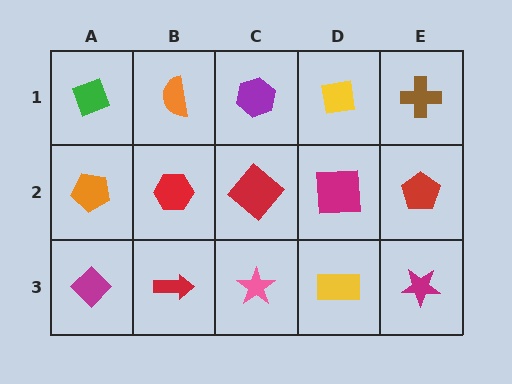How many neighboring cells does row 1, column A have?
2.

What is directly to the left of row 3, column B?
A magenta diamond.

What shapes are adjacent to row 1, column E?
A red pentagon (row 2, column E), a yellow square (row 1, column D).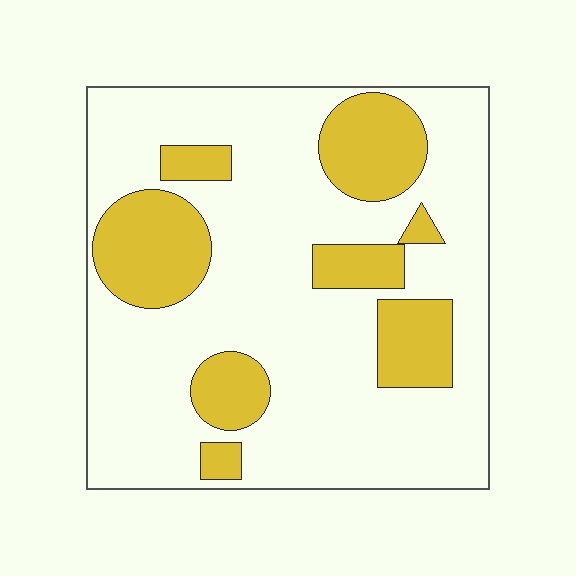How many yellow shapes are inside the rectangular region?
8.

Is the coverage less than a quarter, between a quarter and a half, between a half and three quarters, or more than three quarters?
Between a quarter and a half.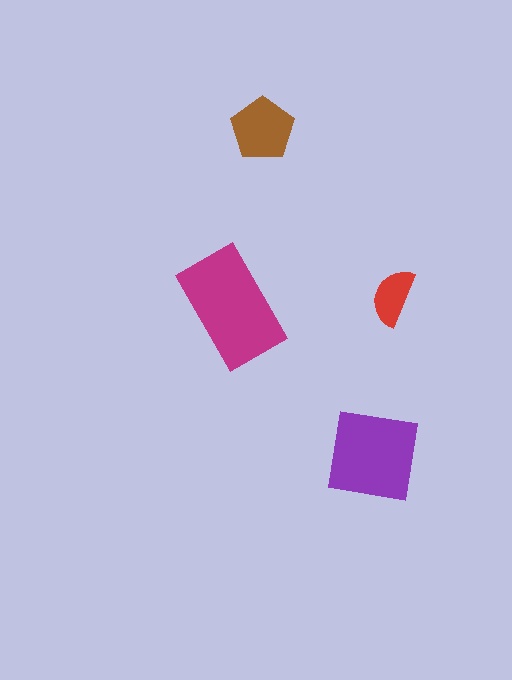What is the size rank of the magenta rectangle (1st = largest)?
1st.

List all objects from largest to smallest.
The magenta rectangle, the purple square, the brown pentagon, the red semicircle.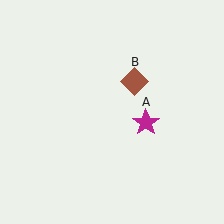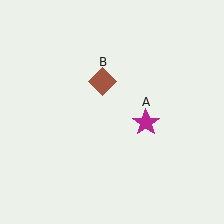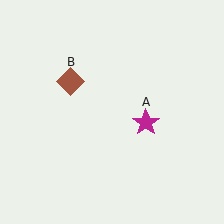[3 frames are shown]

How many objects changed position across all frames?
1 object changed position: brown diamond (object B).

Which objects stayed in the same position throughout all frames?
Magenta star (object A) remained stationary.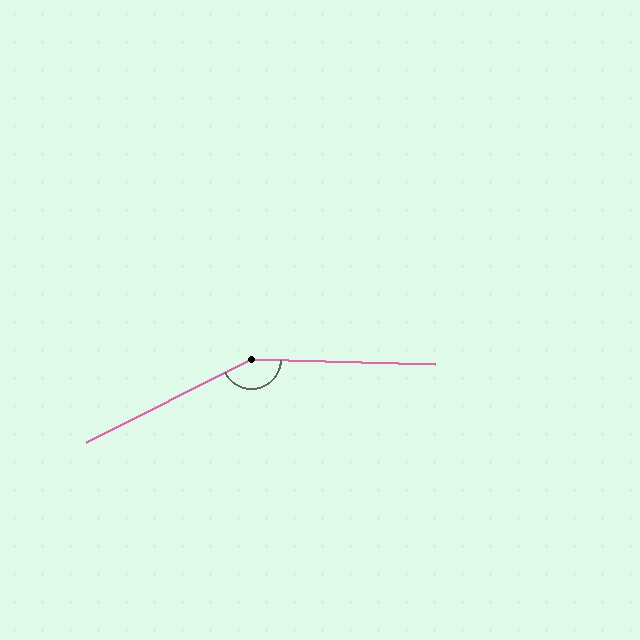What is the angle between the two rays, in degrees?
Approximately 151 degrees.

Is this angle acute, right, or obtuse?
It is obtuse.